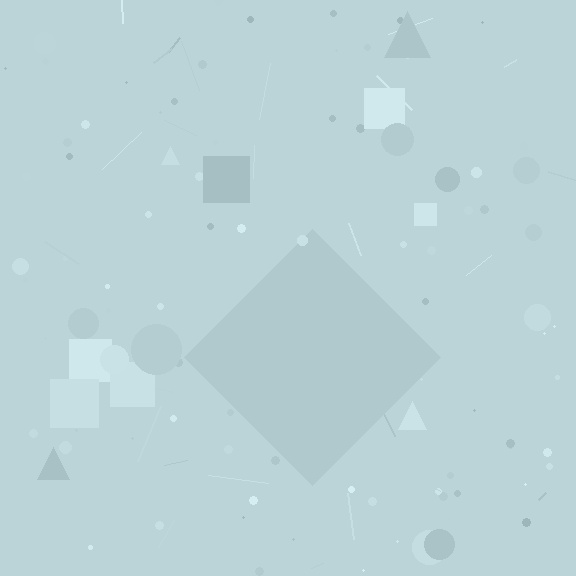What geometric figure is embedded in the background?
A diamond is embedded in the background.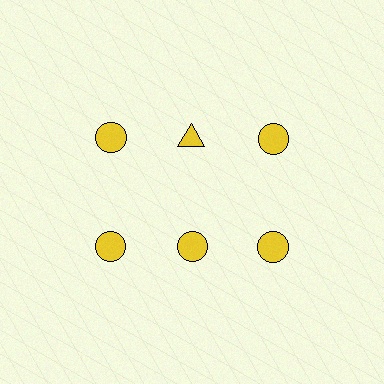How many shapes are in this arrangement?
There are 6 shapes arranged in a grid pattern.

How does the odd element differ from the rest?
It has a different shape: triangle instead of circle.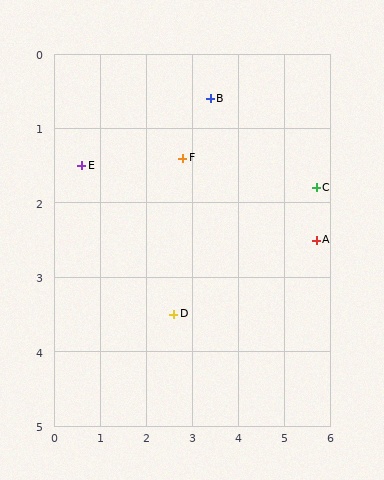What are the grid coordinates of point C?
Point C is at approximately (5.7, 1.8).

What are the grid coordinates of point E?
Point E is at approximately (0.6, 1.5).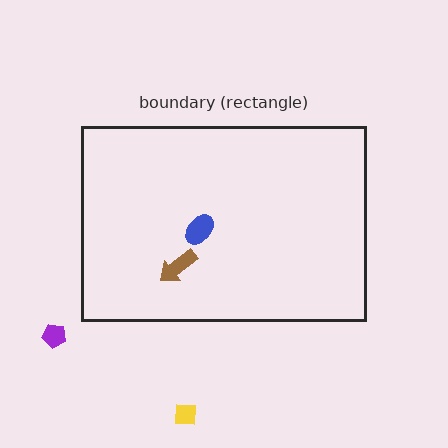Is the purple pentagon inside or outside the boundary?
Outside.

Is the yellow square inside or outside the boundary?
Outside.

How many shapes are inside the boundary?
2 inside, 2 outside.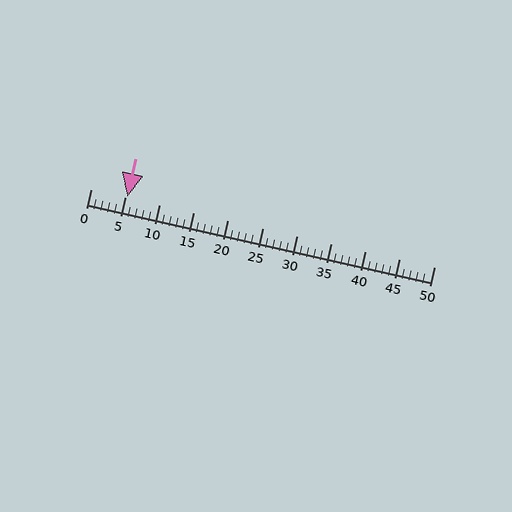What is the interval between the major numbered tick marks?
The major tick marks are spaced 5 units apart.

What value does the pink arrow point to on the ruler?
The pink arrow points to approximately 5.